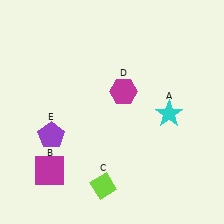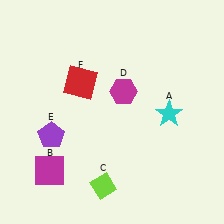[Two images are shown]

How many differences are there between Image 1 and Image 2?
There is 1 difference between the two images.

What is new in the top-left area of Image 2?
A red square (F) was added in the top-left area of Image 2.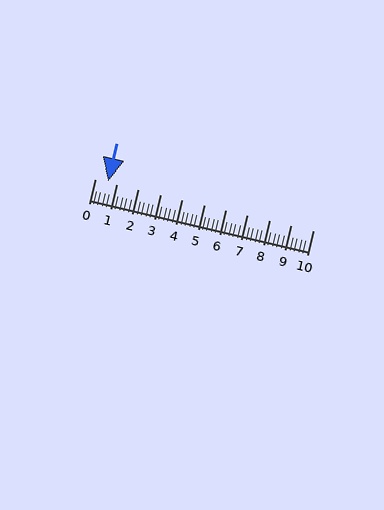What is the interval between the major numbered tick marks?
The major tick marks are spaced 1 units apart.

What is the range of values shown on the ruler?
The ruler shows values from 0 to 10.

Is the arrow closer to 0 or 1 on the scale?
The arrow is closer to 1.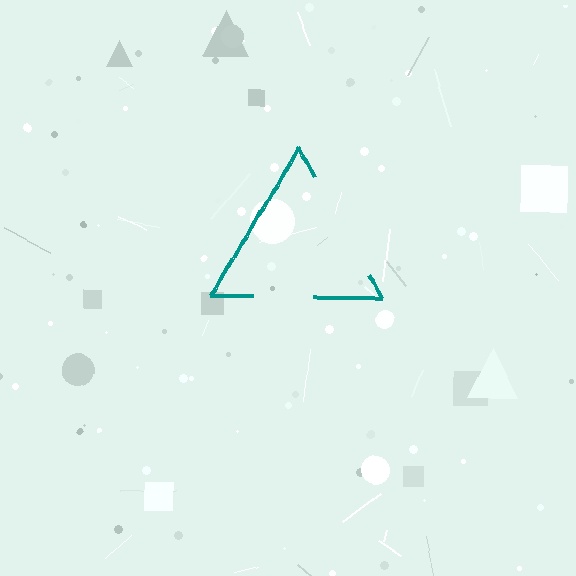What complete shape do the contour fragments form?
The contour fragments form a triangle.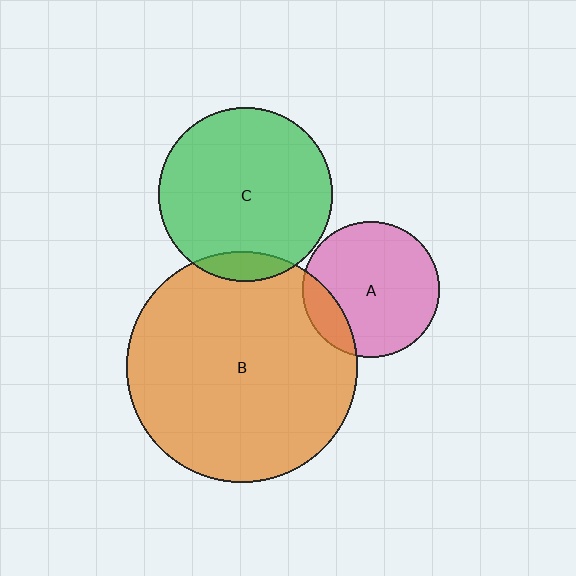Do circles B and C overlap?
Yes.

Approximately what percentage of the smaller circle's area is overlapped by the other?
Approximately 10%.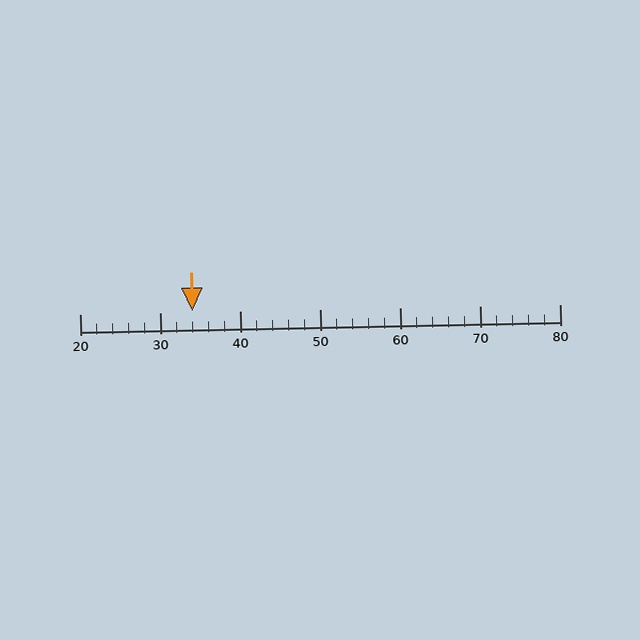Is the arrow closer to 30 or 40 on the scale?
The arrow is closer to 30.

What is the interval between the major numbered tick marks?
The major tick marks are spaced 10 units apart.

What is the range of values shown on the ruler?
The ruler shows values from 20 to 80.